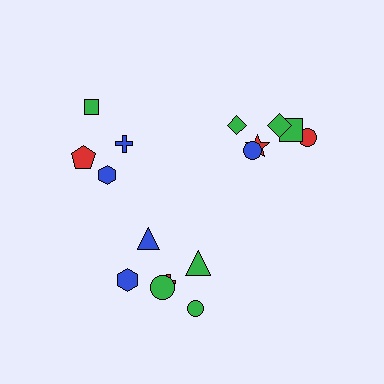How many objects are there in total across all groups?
There are 16 objects.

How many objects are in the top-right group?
There are 6 objects.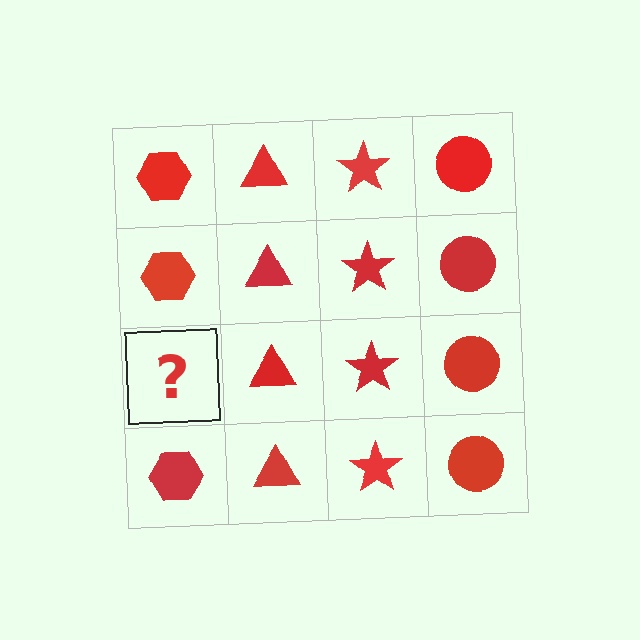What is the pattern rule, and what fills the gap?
The rule is that each column has a consistent shape. The gap should be filled with a red hexagon.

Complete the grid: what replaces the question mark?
The question mark should be replaced with a red hexagon.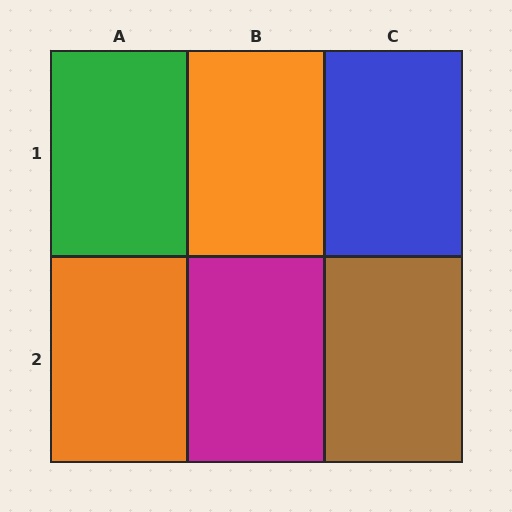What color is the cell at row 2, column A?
Orange.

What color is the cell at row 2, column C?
Brown.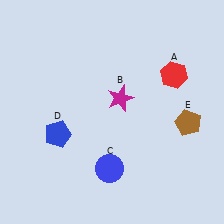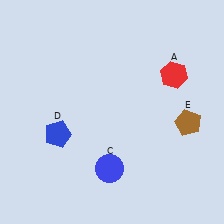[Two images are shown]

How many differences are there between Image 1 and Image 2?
There is 1 difference between the two images.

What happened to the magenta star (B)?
The magenta star (B) was removed in Image 2. It was in the top-right area of Image 1.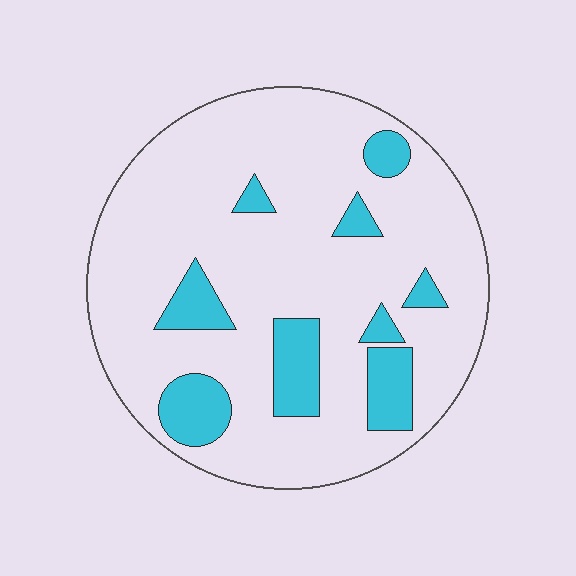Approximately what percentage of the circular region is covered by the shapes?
Approximately 15%.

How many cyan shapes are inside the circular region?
9.